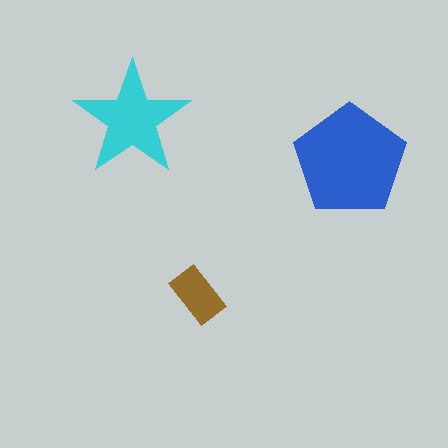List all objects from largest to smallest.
The blue pentagon, the cyan star, the brown rectangle.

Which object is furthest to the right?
The blue pentagon is rightmost.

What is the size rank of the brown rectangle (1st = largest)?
3rd.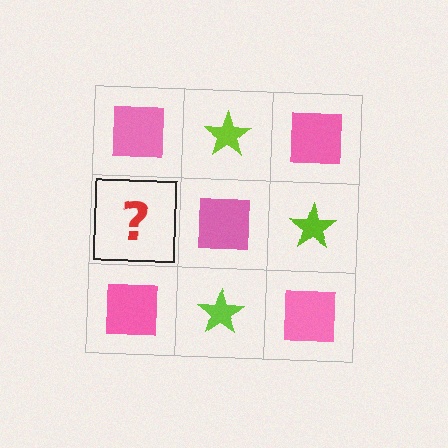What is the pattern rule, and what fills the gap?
The rule is that it alternates pink square and lime star in a checkerboard pattern. The gap should be filled with a lime star.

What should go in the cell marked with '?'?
The missing cell should contain a lime star.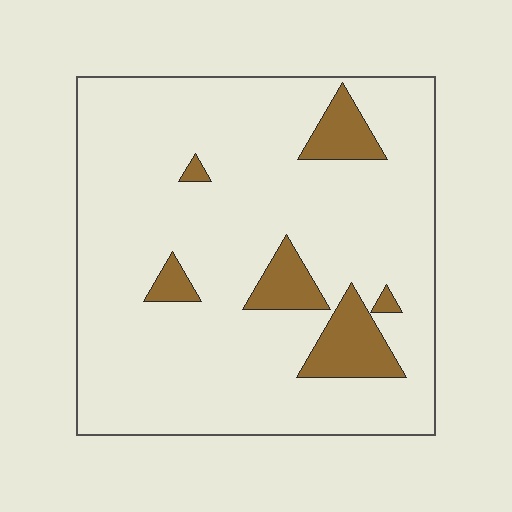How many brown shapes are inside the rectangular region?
6.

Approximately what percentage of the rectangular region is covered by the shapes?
Approximately 10%.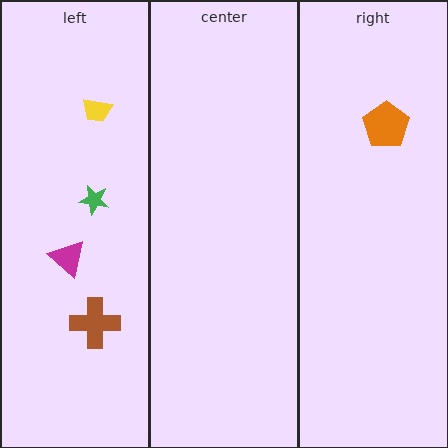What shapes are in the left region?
The green star, the yellow trapezoid, the brown cross, the magenta triangle.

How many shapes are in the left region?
4.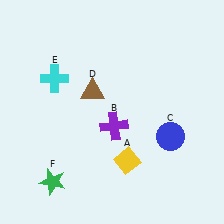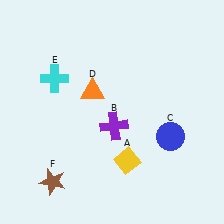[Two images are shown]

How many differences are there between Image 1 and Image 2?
There are 2 differences between the two images.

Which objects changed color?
D changed from brown to orange. F changed from green to brown.